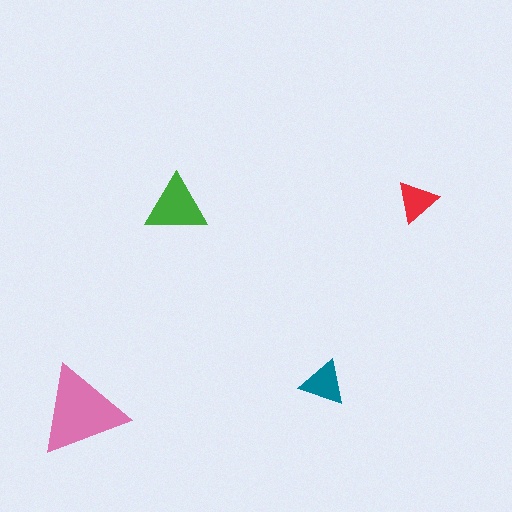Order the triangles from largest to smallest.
the pink one, the green one, the teal one, the red one.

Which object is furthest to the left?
The pink triangle is leftmost.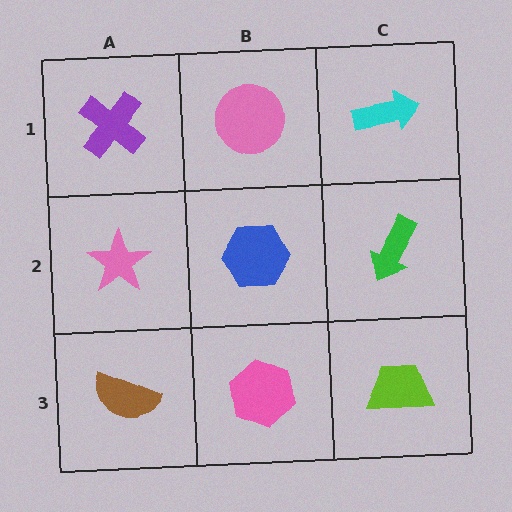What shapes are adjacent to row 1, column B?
A blue hexagon (row 2, column B), a purple cross (row 1, column A), a cyan arrow (row 1, column C).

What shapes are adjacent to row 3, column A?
A pink star (row 2, column A), a pink hexagon (row 3, column B).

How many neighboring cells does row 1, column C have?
2.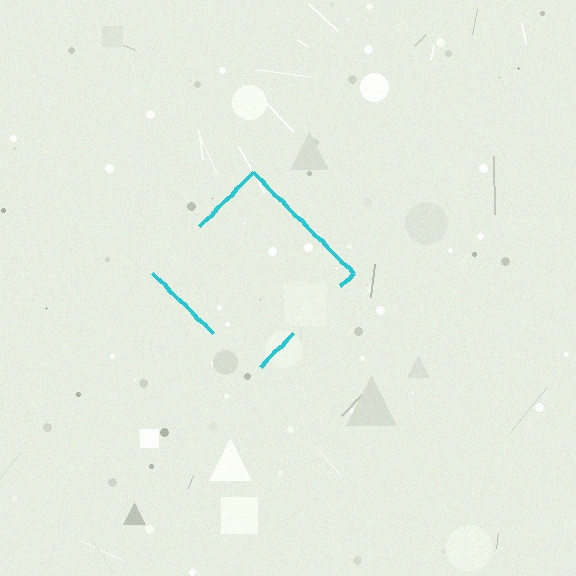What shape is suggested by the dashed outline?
The dashed outline suggests a diamond.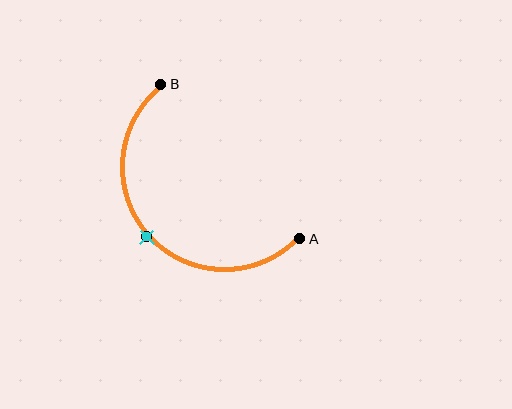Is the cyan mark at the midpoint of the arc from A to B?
Yes. The cyan mark lies on the arc at equal arc-length from both A and B — it is the arc midpoint.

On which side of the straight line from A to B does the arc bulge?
The arc bulges below and to the left of the straight line connecting A and B.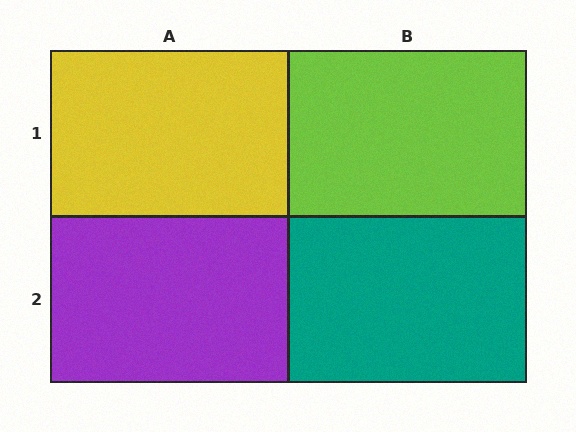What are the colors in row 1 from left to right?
Yellow, lime.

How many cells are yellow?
1 cell is yellow.